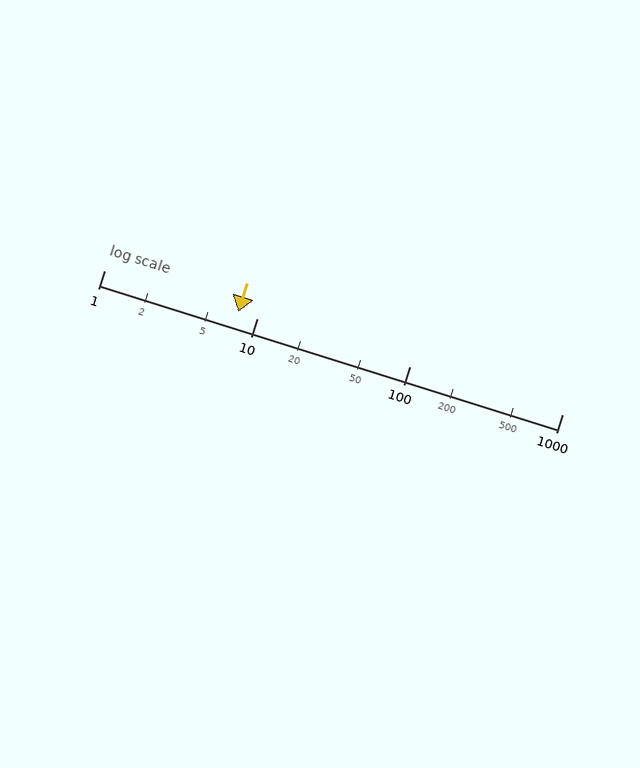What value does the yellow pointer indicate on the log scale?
The pointer indicates approximately 7.5.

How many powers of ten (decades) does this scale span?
The scale spans 3 decades, from 1 to 1000.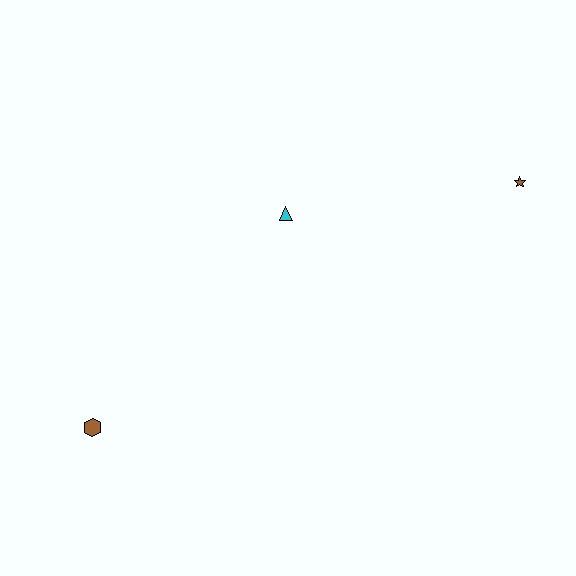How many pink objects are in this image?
There are no pink objects.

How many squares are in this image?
There are no squares.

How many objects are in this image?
There are 3 objects.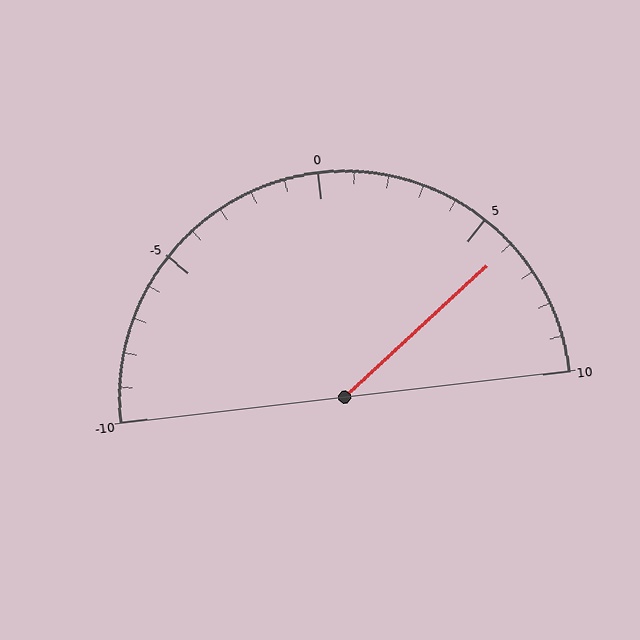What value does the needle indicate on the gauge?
The needle indicates approximately 6.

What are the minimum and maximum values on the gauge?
The gauge ranges from -10 to 10.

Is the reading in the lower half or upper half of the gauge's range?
The reading is in the upper half of the range (-10 to 10).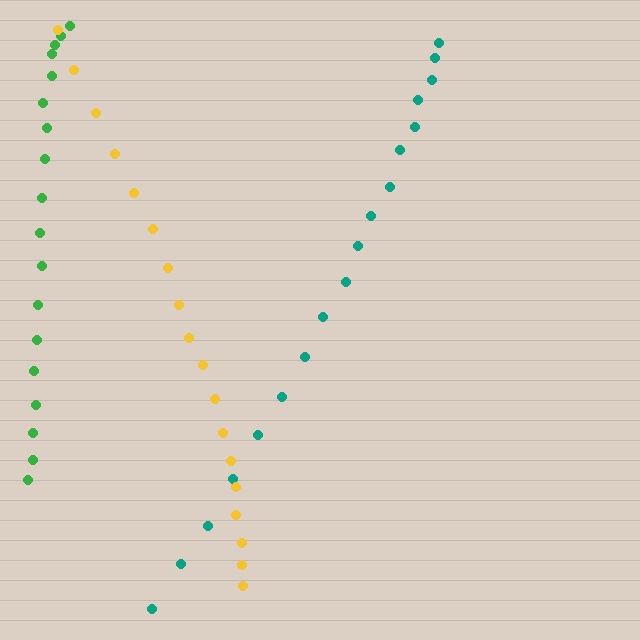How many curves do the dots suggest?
There are 3 distinct paths.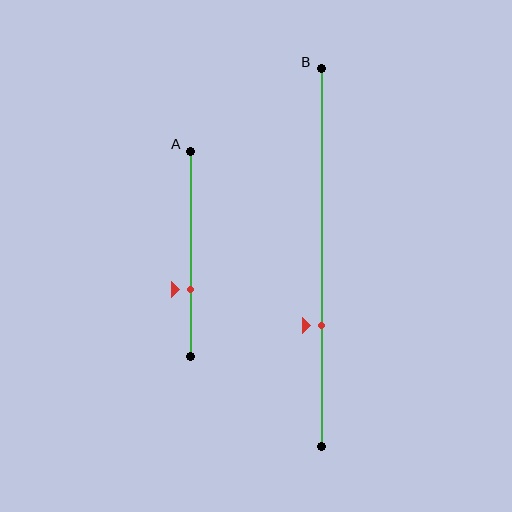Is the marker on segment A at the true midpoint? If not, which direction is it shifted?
No, the marker on segment A is shifted downward by about 17% of the segment length.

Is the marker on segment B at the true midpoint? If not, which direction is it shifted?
No, the marker on segment B is shifted downward by about 18% of the segment length.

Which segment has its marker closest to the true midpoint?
Segment A has its marker closest to the true midpoint.